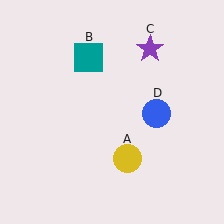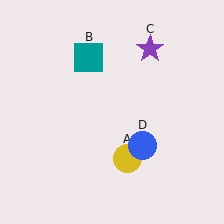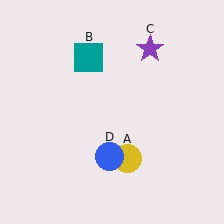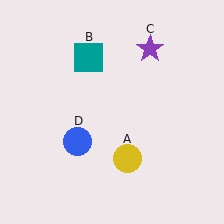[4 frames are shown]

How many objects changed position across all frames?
1 object changed position: blue circle (object D).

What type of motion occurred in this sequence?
The blue circle (object D) rotated clockwise around the center of the scene.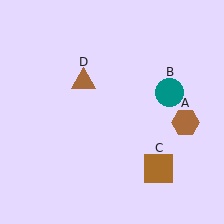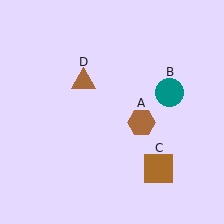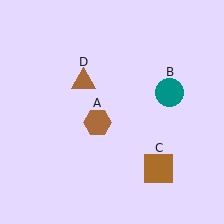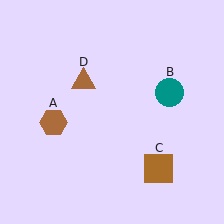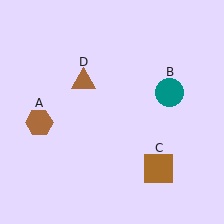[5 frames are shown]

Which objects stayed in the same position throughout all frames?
Teal circle (object B) and brown square (object C) and brown triangle (object D) remained stationary.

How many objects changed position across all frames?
1 object changed position: brown hexagon (object A).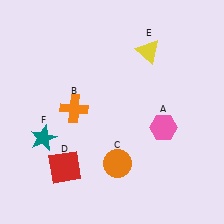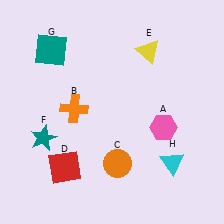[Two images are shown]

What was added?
A teal square (G), a cyan triangle (H) were added in Image 2.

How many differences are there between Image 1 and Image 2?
There are 2 differences between the two images.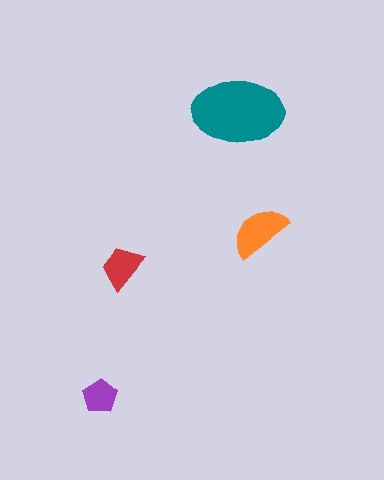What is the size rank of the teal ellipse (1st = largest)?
1st.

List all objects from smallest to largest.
The purple pentagon, the red trapezoid, the orange semicircle, the teal ellipse.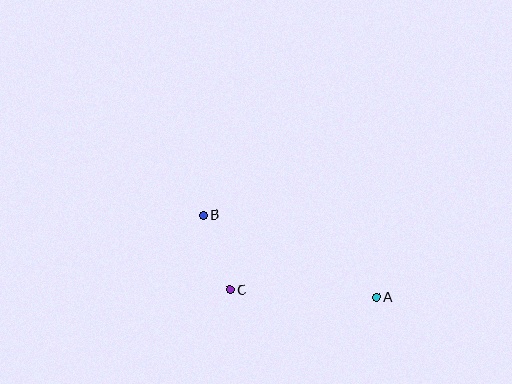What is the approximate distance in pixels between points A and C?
The distance between A and C is approximately 147 pixels.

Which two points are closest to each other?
Points B and C are closest to each other.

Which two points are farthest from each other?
Points A and B are farthest from each other.